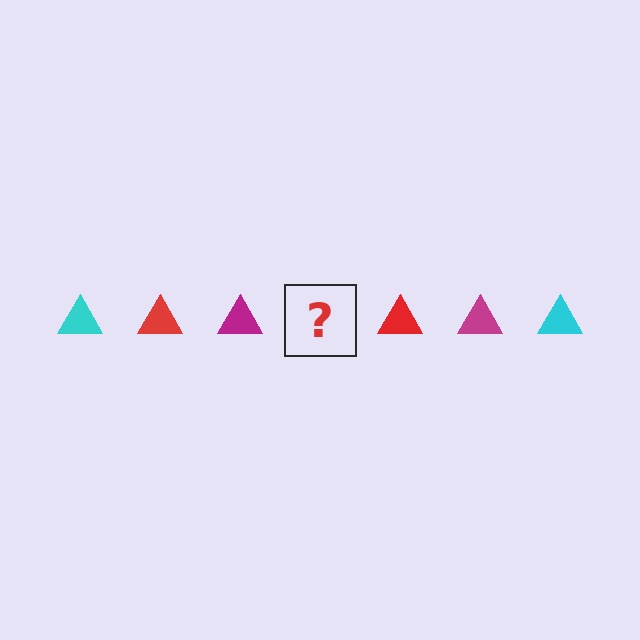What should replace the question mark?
The question mark should be replaced with a cyan triangle.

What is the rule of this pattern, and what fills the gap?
The rule is that the pattern cycles through cyan, red, magenta triangles. The gap should be filled with a cyan triangle.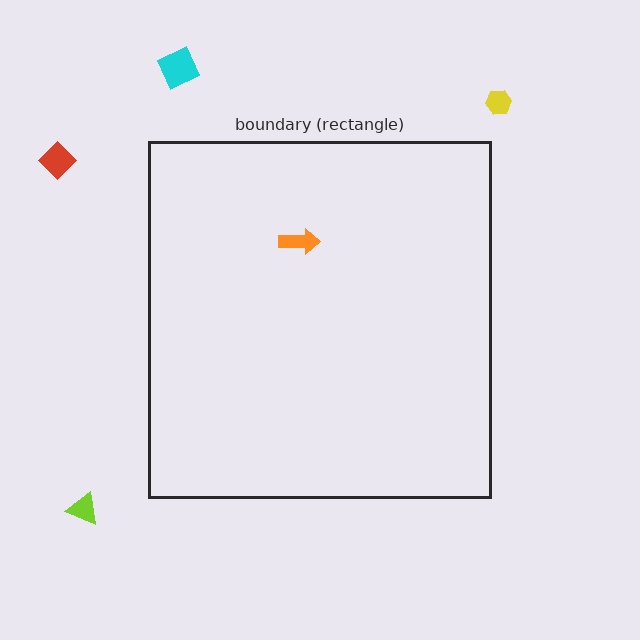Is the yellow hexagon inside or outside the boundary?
Outside.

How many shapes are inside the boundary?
1 inside, 4 outside.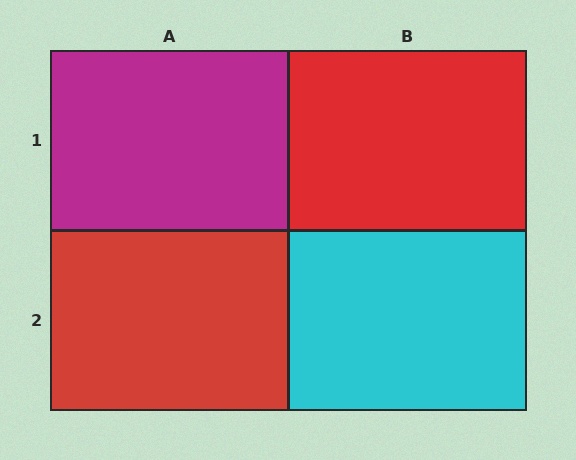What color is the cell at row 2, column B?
Cyan.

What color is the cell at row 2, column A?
Red.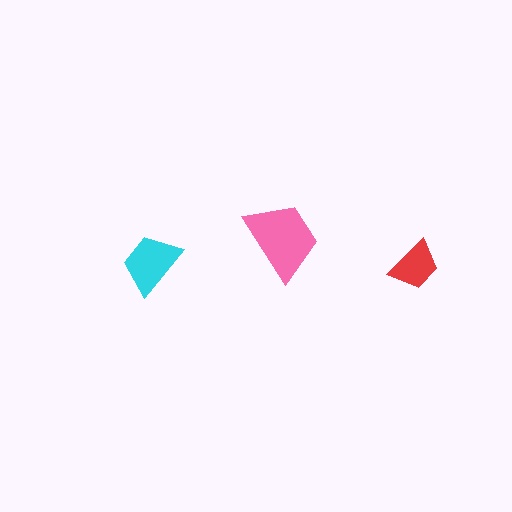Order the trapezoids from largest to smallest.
the pink one, the cyan one, the red one.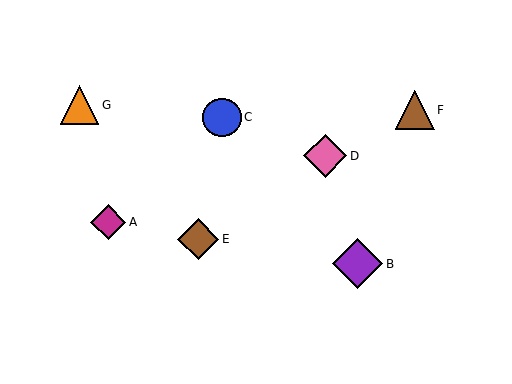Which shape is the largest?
The purple diamond (labeled B) is the largest.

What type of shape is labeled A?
Shape A is a magenta diamond.